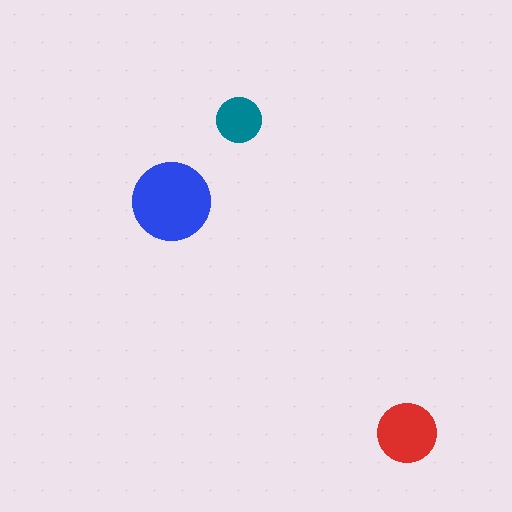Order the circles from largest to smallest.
the blue one, the red one, the teal one.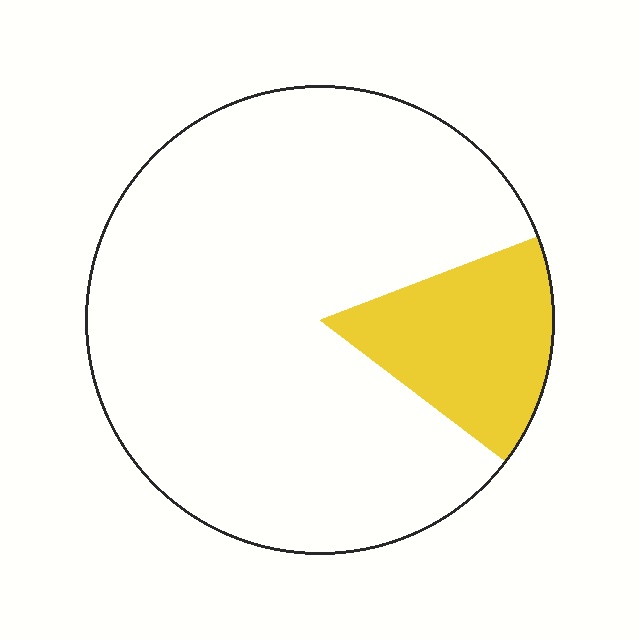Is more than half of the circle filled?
No.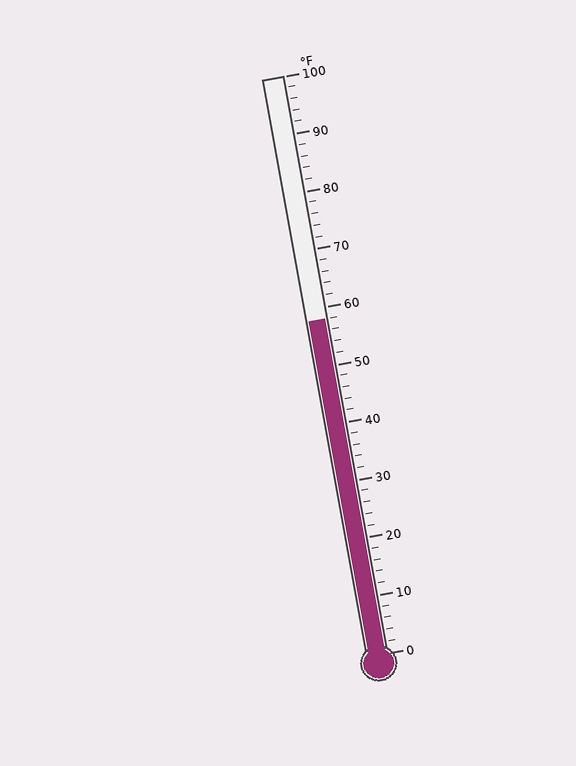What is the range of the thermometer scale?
The thermometer scale ranges from 0°F to 100°F.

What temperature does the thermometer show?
The thermometer shows approximately 58°F.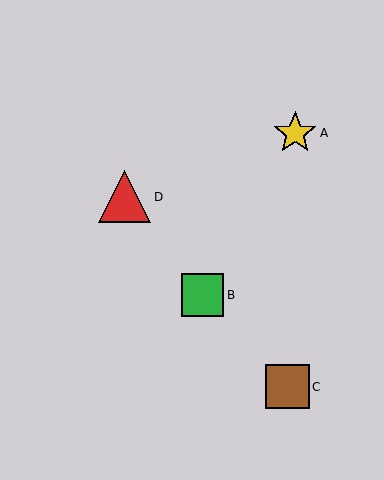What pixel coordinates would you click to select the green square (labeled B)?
Click at (202, 295) to select the green square B.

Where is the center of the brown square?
The center of the brown square is at (288, 387).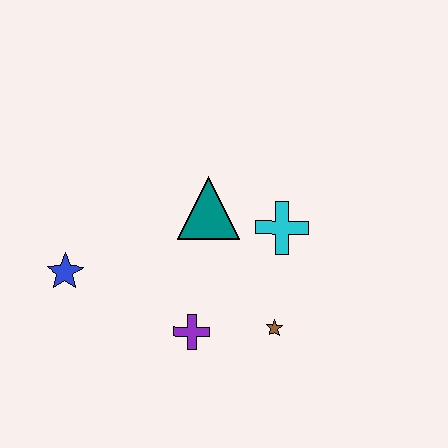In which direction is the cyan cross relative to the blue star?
The cyan cross is to the right of the blue star.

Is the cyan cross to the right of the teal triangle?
Yes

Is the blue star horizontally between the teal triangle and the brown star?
No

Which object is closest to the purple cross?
The brown star is closest to the purple cross.